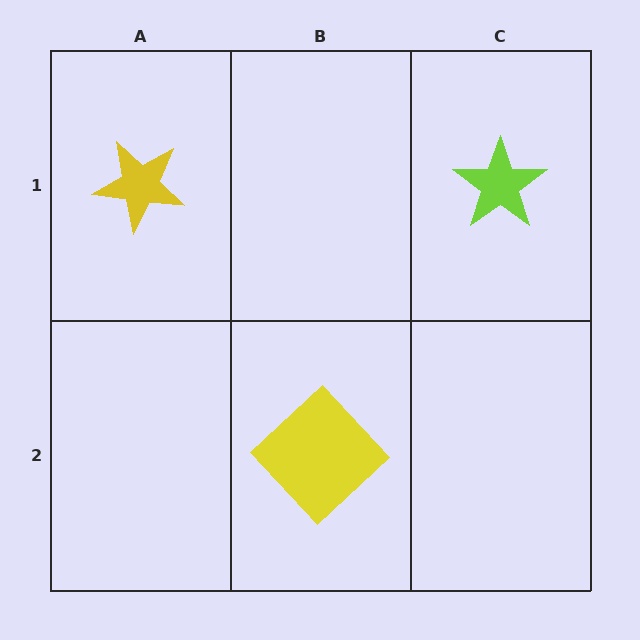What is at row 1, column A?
A yellow star.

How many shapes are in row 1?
2 shapes.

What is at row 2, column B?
A yellow diamond.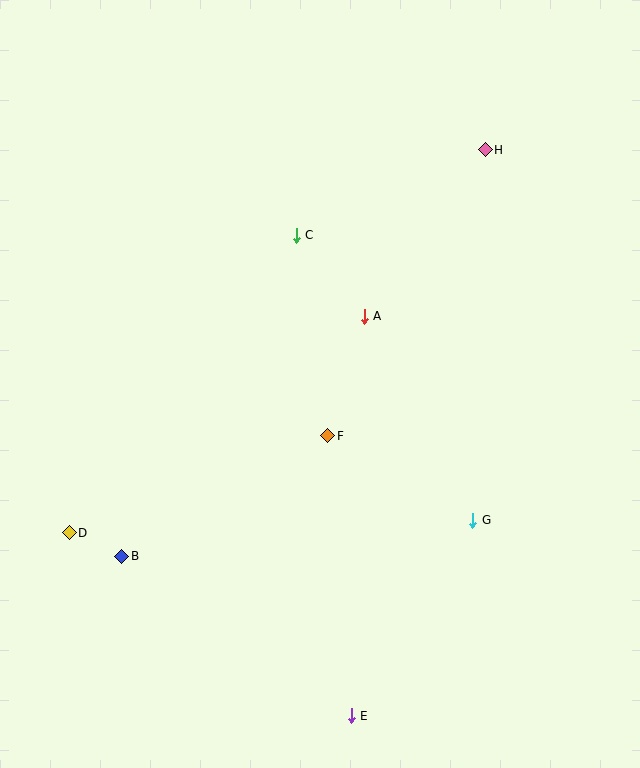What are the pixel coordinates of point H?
Point H is at (485, 150).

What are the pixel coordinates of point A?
Point A is at (364, 316).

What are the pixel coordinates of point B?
Point B is at (122, 556).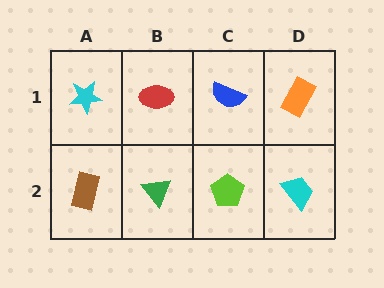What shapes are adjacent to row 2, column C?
A blue semicircle (row 1, column C), a green triangle (row 2, column B), a cyan trapezoid (row 2, column D).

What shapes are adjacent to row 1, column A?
A brown rectangle (row 2, column A), a red ellipse (row 1, column B).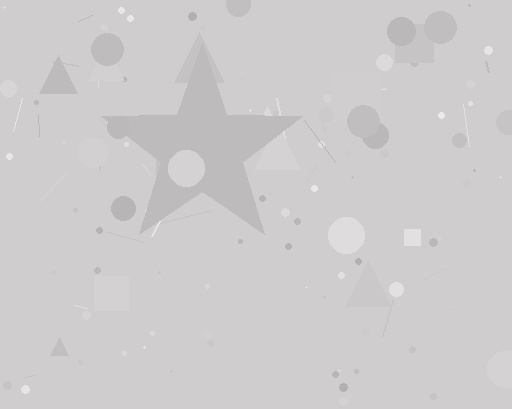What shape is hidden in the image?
A star is hidden in the image.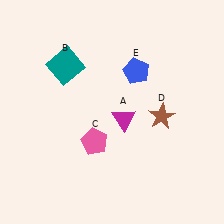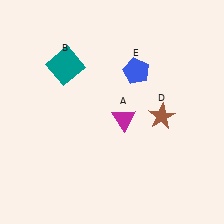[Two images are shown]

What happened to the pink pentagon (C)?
The pink pentagon (C) was removed in Image 2. It was in the bottom-left area of Image 1.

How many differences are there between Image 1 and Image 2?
There is 1 difference between the two images.